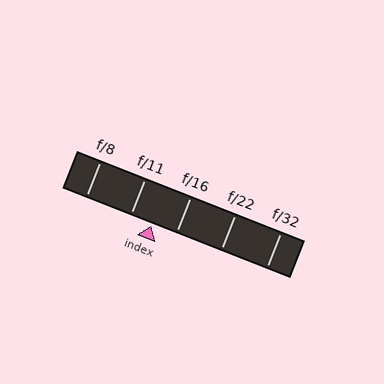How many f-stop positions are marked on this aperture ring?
There are 5 f-stop positions marked.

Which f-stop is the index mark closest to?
The index mark is closest to f/11.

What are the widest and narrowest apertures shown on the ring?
The widest aperture shown is f/8 and the narrowest is f/32.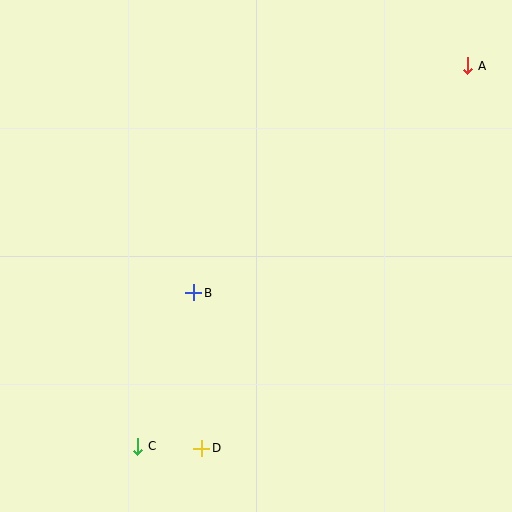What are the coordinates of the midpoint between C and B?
The midpoint between C and B is at (166, 370).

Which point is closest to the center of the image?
Point B at (194, 293) is closest to the center.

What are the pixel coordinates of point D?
Point D is at (202, 448).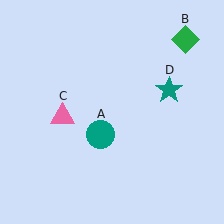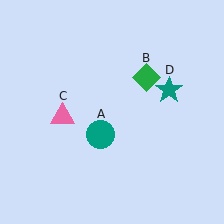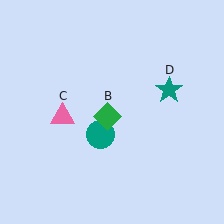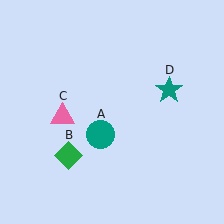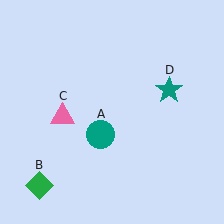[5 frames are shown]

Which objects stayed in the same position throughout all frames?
Teal circle (object A) and pink triangle (object C) and teal star (object D) remained stationary.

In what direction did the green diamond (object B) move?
The green diamond (object B) moved down and to the left.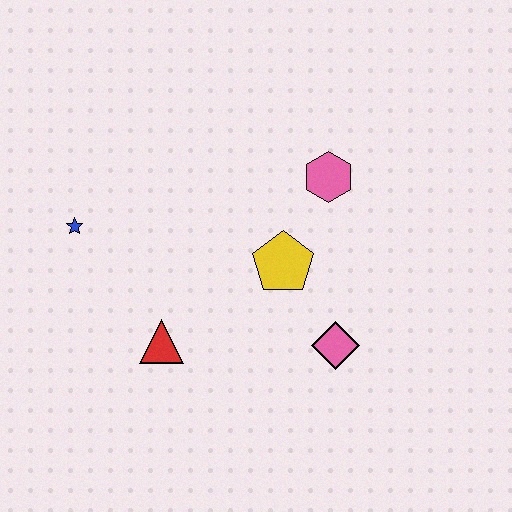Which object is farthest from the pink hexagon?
The blue star is farthest from the pink hexagon.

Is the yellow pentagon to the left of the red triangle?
No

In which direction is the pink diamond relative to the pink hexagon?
The pink diamond is below the pink hexagon.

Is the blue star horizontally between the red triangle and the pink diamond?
No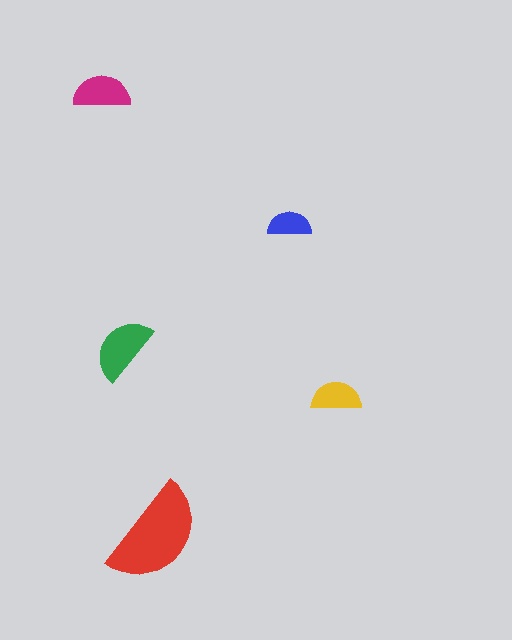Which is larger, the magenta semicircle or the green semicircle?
The green one.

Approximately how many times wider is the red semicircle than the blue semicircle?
About 2.5 times wider.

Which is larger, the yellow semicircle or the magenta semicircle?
The magenta one.